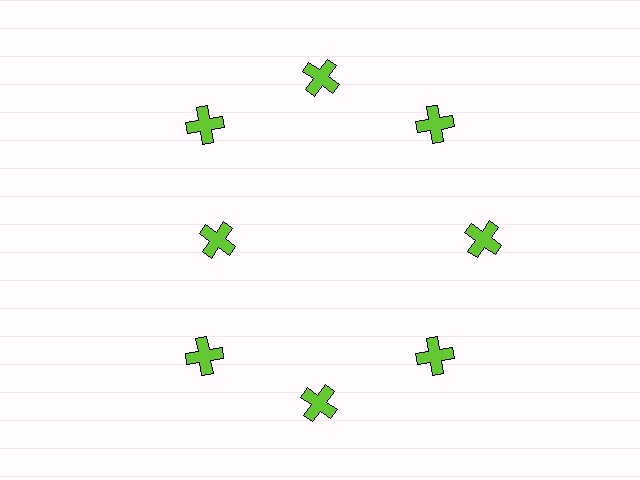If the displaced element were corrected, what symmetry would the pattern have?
It would have 8-fold rotational symmetry — the pattern would map onto itself every 45 degrees.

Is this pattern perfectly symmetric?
No. The 8 lime crosses are arranged in a ring, but one element near the 9 o'clock position is pulled inward toward the center, breaking the 8-fold rotational symmetry.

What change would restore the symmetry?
The symmetry would be restored by moving it outward, back onto the ring so that all 8 crosses sit at equal angles and equal distance from the center.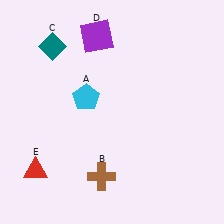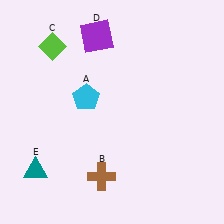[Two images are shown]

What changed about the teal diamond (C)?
In Image 1, C is teal. In Image 2, it changed to lime.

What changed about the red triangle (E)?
In Image 1, E is red. In Image 2, it changed to teal.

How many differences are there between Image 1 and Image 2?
There are 2 differences between the two images.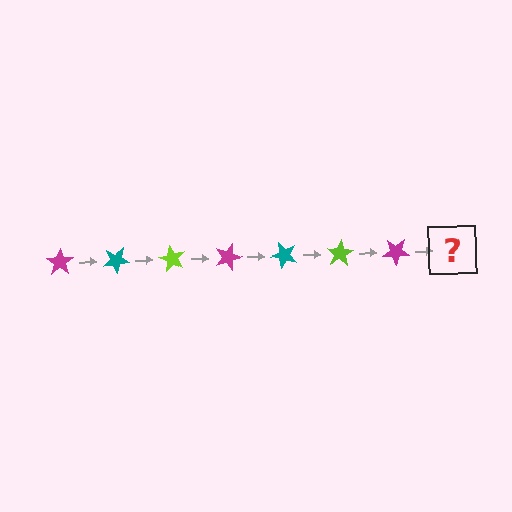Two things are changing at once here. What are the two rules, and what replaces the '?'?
The two rules are that it rotates 30 degrees each step and the color cycles through magenta, teal, and lime. The '?' should be a teal star, rotated 210 degrees from the start.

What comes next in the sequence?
The next element should be a teal star, rotated 210 degrees from the start.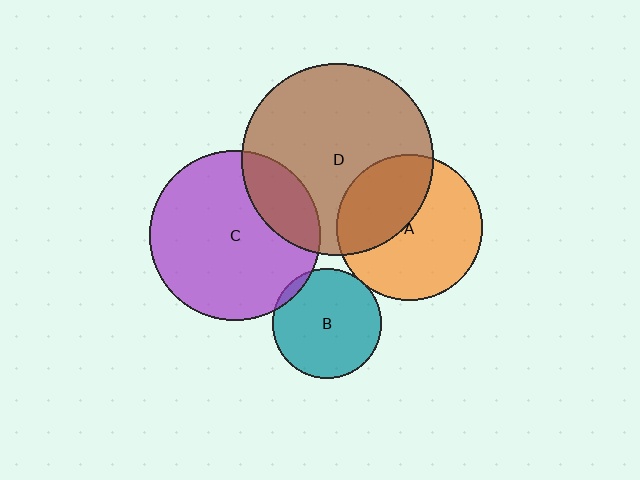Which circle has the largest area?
Circle D (brown).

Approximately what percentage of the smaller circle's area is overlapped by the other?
Approximately 20%.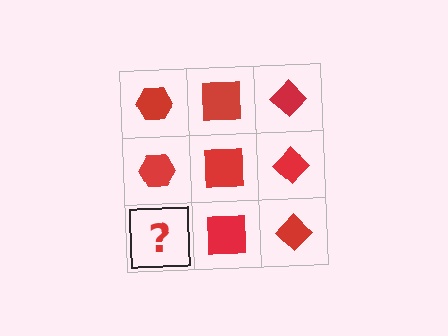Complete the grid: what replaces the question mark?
The question mark should be replaced with a red hexagon.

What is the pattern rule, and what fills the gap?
The rule is that each column has a consistent shape. The gap should be filled with a red hexagon.